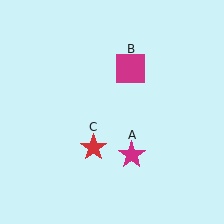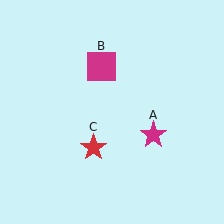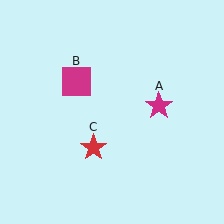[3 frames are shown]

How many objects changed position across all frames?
2 objects changed position: magenta star (object A), magenta square (object B).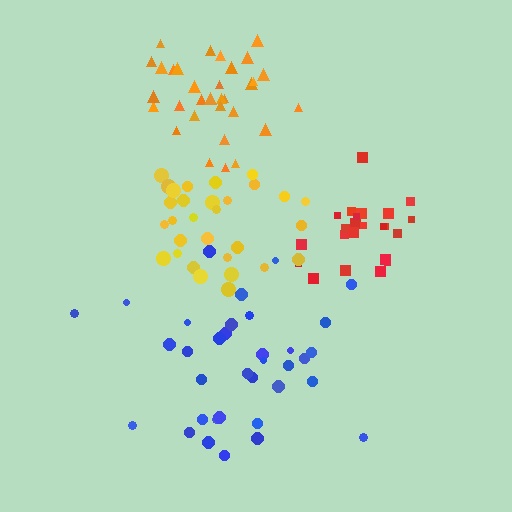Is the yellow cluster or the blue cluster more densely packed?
Yellow.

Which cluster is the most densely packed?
Red.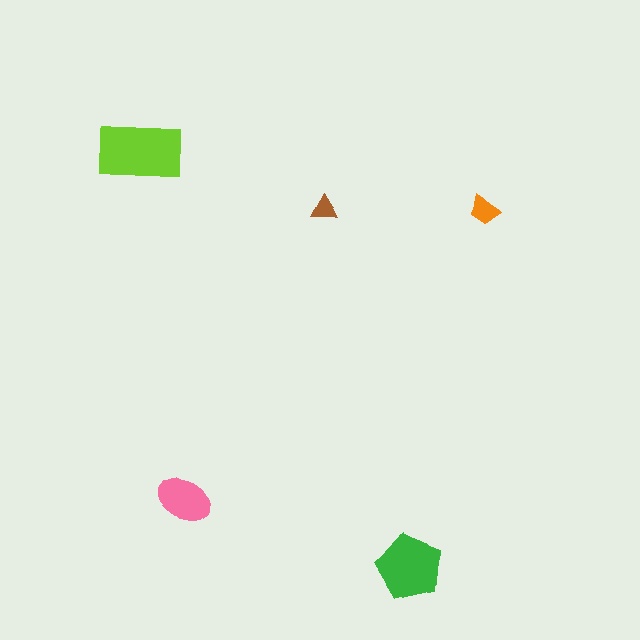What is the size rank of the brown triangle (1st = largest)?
5th.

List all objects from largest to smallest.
The lime rectangle, the green pentagon, the pink ellipse, the orange trapezoid, the brown triangle.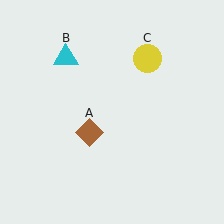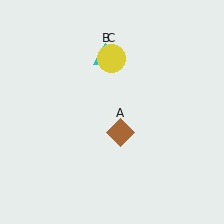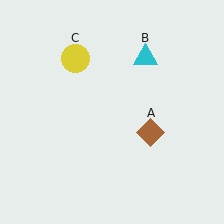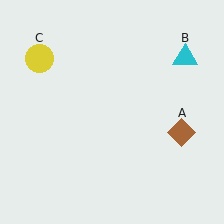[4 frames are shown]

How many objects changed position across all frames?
3 objects changed position: brown diamond (object A), cyan triangle (object B), yellow circle (object C).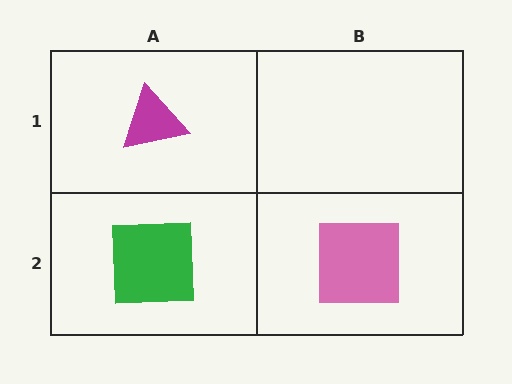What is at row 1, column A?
A magenta triangle.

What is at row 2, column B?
A pink square.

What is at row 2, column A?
A green square.